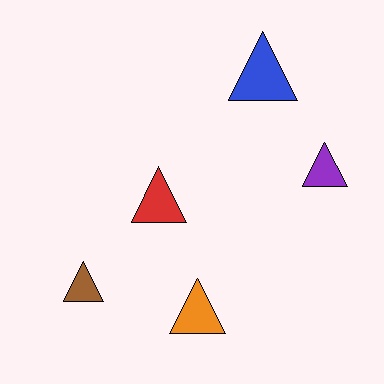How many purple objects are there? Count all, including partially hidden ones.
There is 1 purple object.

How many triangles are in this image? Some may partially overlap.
There are 5 triangles.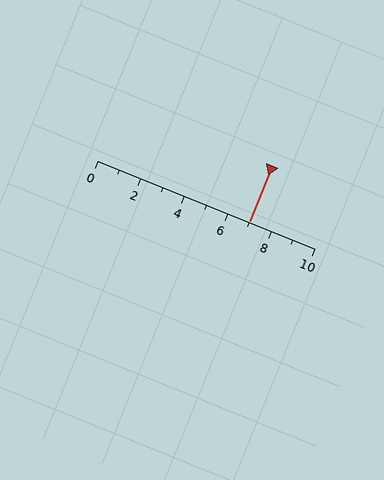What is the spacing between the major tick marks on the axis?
The major ticks are spaced 2 apart.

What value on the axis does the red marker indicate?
The marker indicates approximately 7.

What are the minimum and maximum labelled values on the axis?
The axis runs from 0 to 10.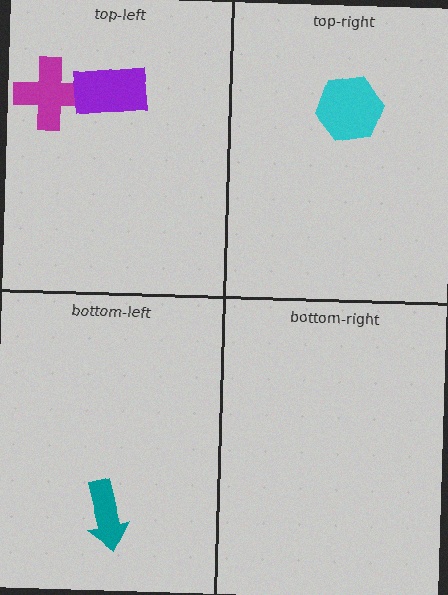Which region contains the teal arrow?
The bottom-left region.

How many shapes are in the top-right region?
1.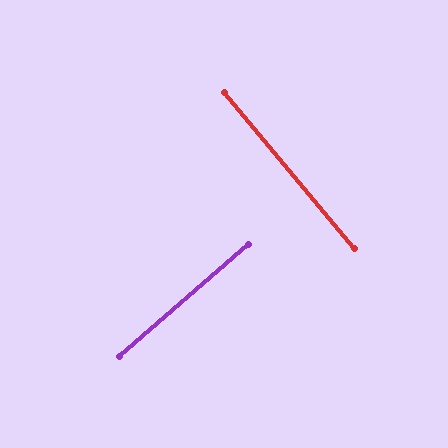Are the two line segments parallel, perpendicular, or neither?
Perpendicular — they meet at approximately 89°.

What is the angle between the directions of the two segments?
Approximately 89 degrees.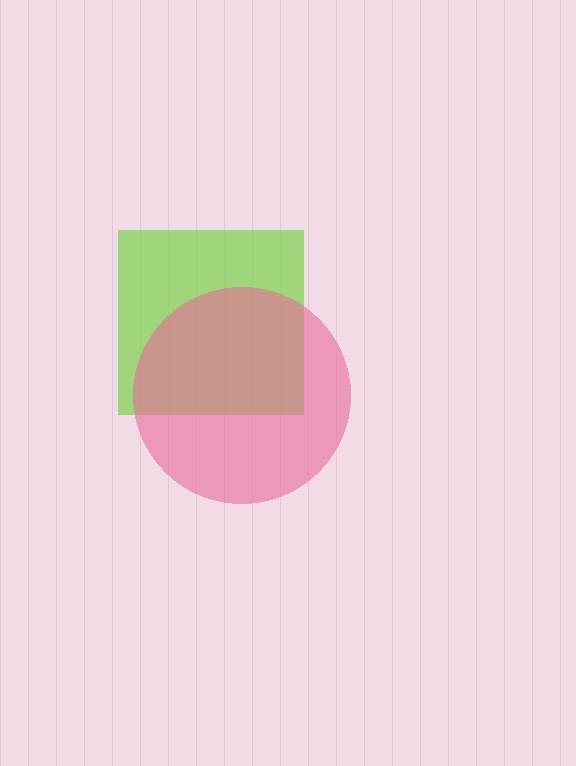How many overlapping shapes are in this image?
There are 2 overlapping shapes in the image.